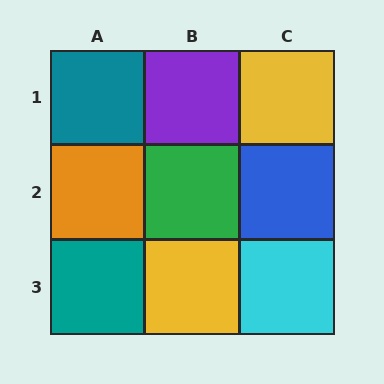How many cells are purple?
1 cell is purple.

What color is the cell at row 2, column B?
Green.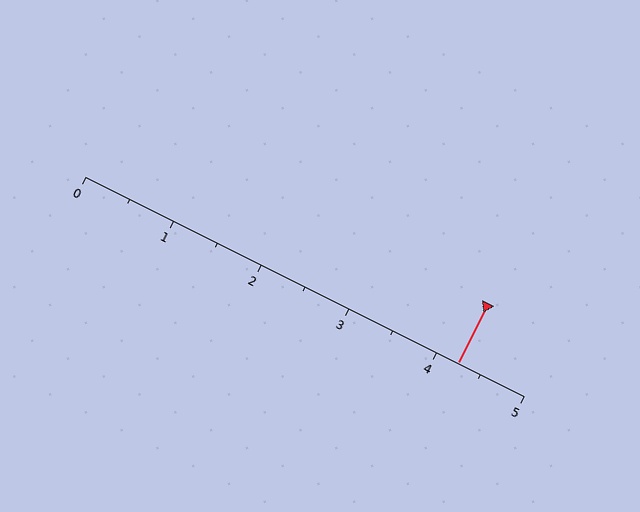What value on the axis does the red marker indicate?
The marker indicates approximately 4.2.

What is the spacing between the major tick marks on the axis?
The major ticks are spaced 1 apart.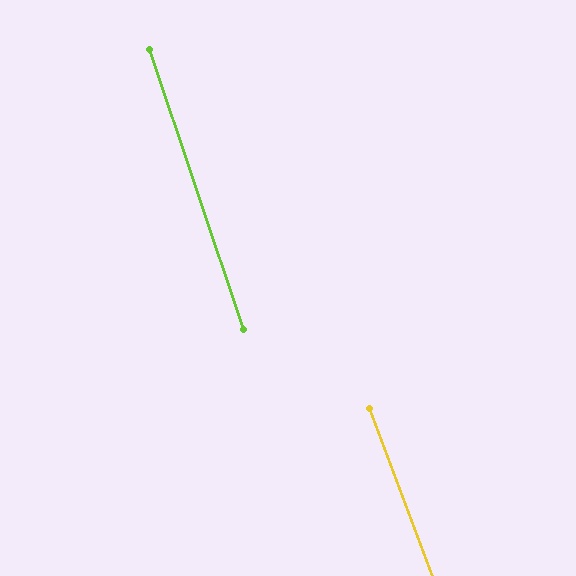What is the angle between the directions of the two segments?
Approximately 2 degrees.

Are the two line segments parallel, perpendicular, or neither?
Parallel — their directions differ by only 1.8°.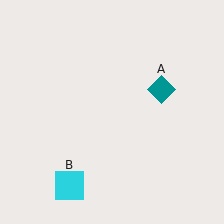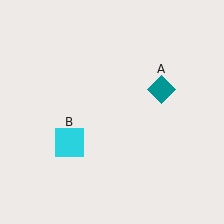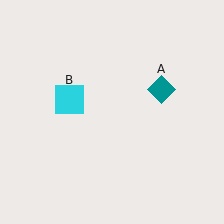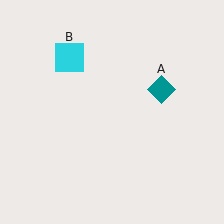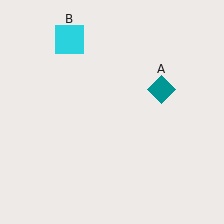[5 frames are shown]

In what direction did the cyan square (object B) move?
The cyan square (object B) moved up.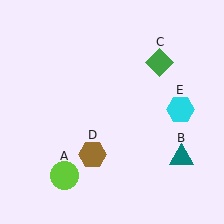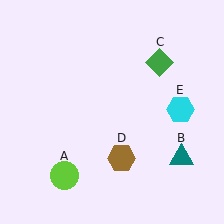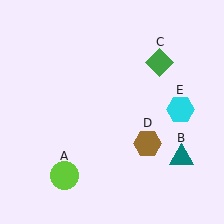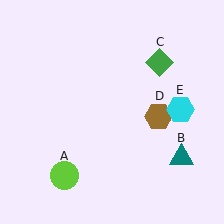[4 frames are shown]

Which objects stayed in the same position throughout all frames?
Lime circle (object A) and teal triangle (object B) and green diamond (object C) and cyan hexagon (object E) remained stationary.